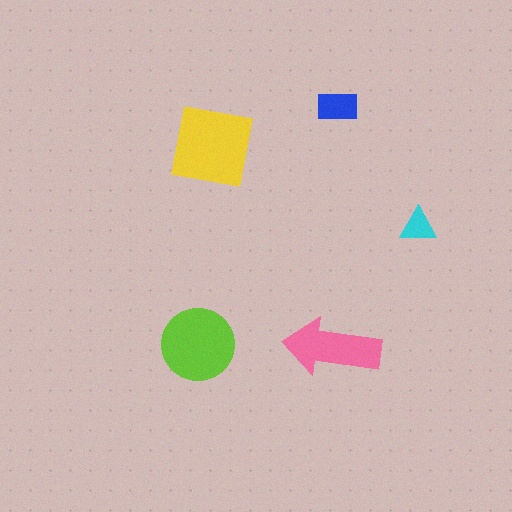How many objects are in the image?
There are 5 objects in the image.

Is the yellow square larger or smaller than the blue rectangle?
Larger.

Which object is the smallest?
The cyan triangle.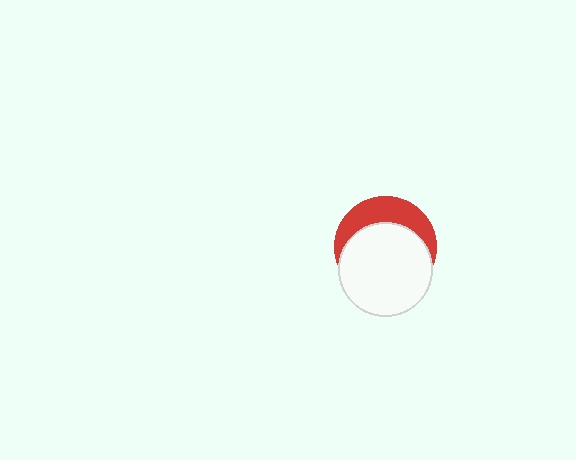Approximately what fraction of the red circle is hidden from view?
Roughly 65% of the red circle is hidden behind the white circle.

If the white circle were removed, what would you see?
You would see the complete red circle.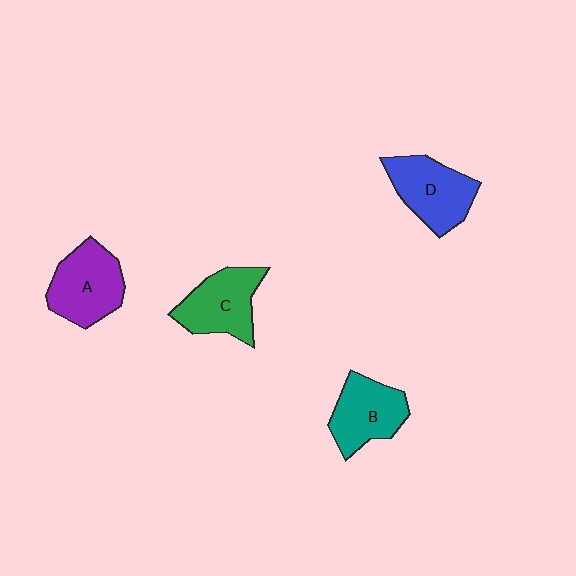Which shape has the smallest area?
Shape B (teal).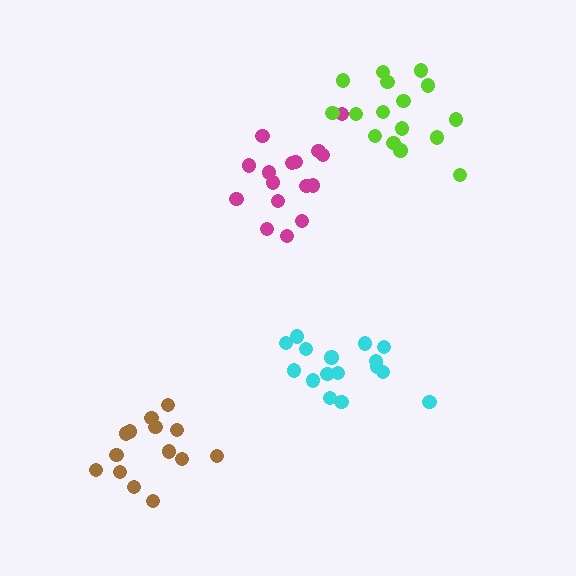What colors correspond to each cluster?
The clusters are colored: magenta, brown, cyan, lime.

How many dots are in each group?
Group 1: 16 dots, Group 2: 14 dots, Group 3: 16 dots, Group 4: 16 dots (62 total).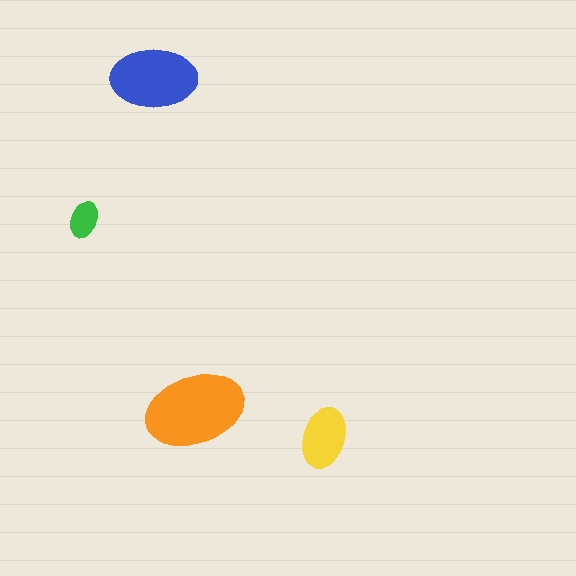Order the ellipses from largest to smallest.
the orange one, the blue one, the yellow one, the green one.